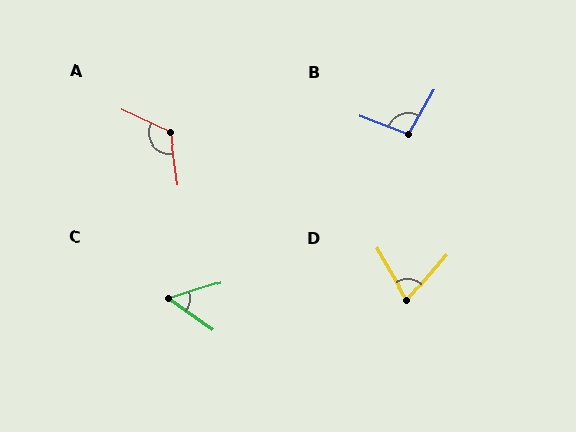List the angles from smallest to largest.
C (54°), D (71°), B (100°), A (123°).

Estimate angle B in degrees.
Approximately 100 degrees.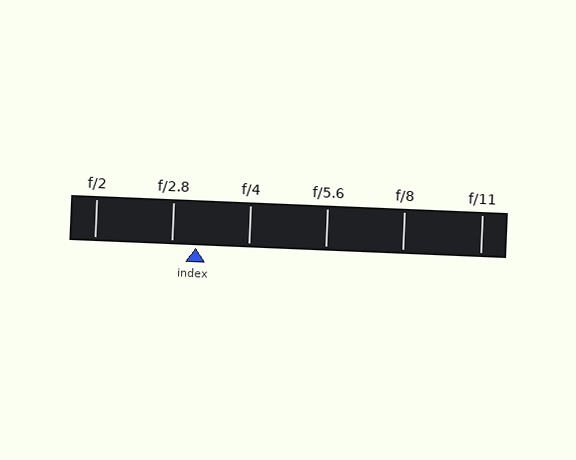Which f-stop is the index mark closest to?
The index mark is closest to f/2.8.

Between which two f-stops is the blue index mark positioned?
The index mark is between f/2.8 and f/4.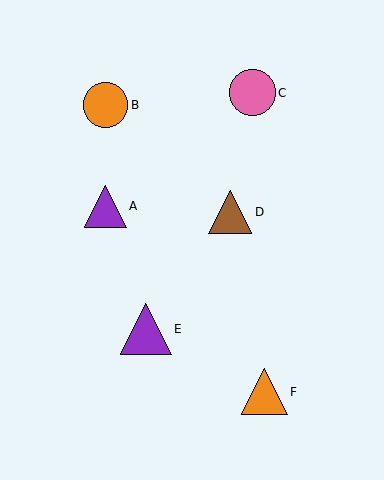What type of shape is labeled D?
Shape D is a brown triangle.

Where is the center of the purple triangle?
The center of the purple triangle is at (105, 206).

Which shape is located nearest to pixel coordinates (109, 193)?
The purple triangle (labeled A) at (105, 206) is nearest to that location.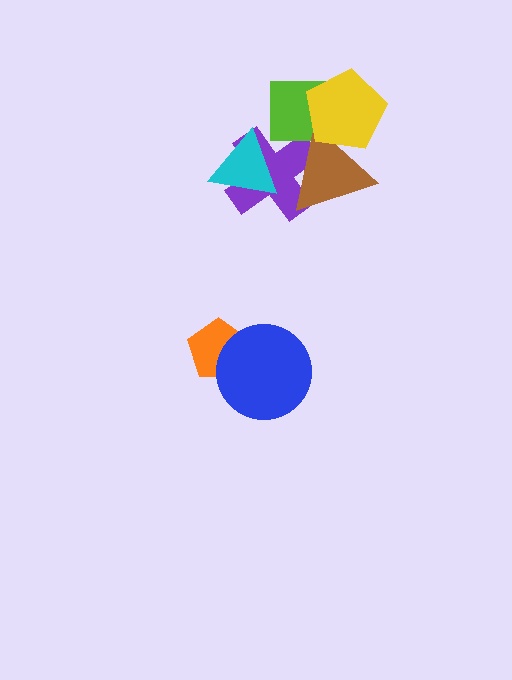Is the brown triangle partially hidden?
Yes, it is partially covered by another shape.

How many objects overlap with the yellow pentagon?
2 objects overlap with the yellow pentagon.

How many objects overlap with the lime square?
3 objects overlap with the lime square.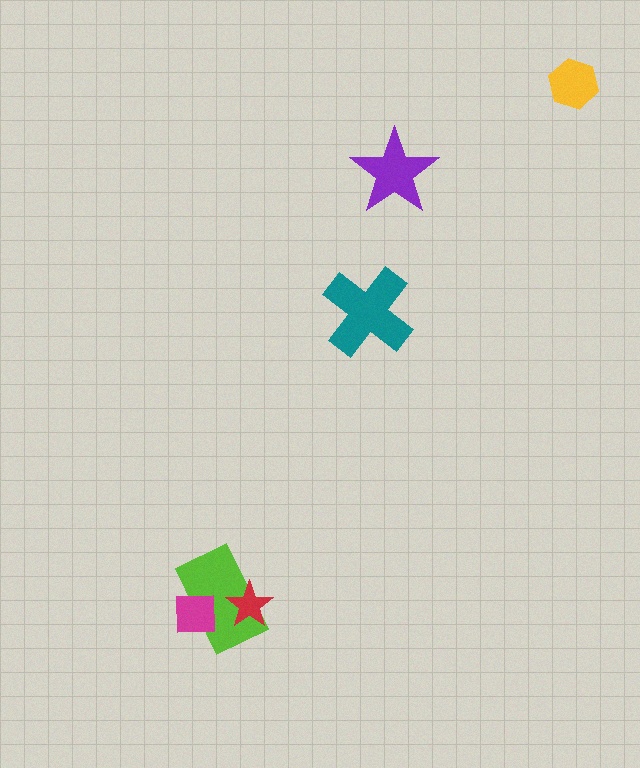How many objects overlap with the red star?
1 object overlaps with the red star.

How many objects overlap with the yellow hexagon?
0 objects overlap with the yellow hexagon.